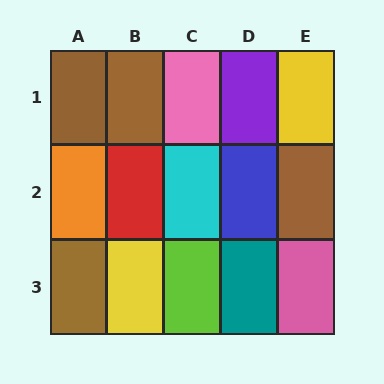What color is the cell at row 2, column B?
Red.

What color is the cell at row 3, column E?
Pink.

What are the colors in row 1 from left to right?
Brown, brown, pink, purple, yellow.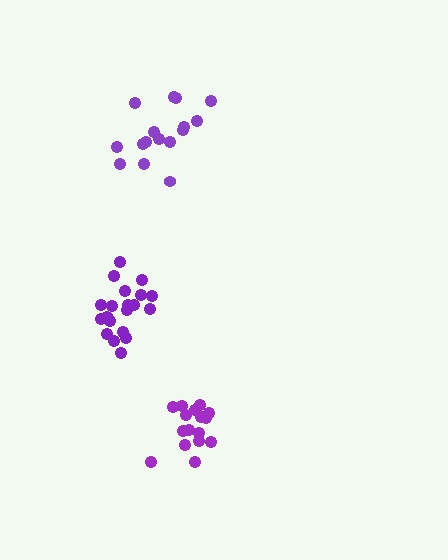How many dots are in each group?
Group 1: 16 dots, Group 2: 20 dots, Group 3: 16 dots (52 total).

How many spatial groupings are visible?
There are 3 spatial groupings.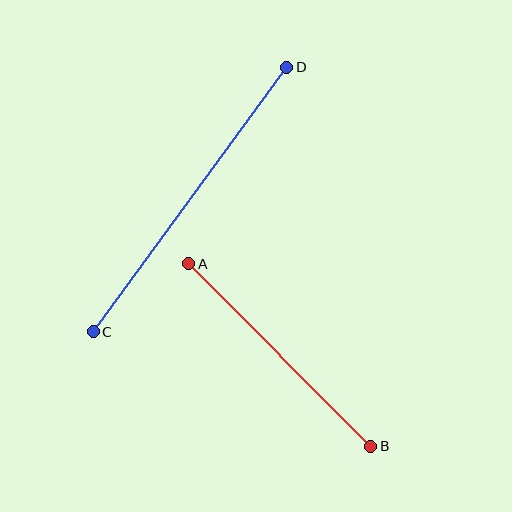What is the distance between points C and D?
The distance is approximately 328 pixels.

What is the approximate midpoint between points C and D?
The midpoint is at approximately (190, 200) pixels.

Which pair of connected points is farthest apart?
Points C and D are farthest apart.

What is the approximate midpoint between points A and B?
The midpoint is at approximately (280, 355) pixels.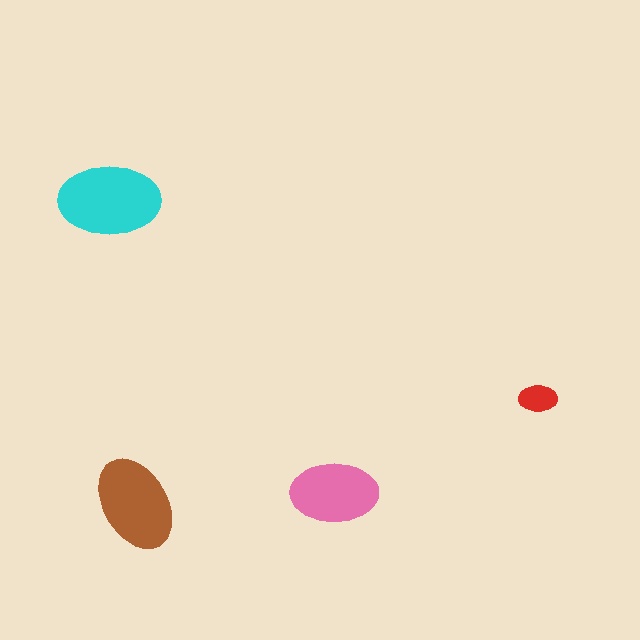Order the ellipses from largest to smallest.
the cyan one, the brown one, the pink one, the red one.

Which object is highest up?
The cyan ellipse is topmost.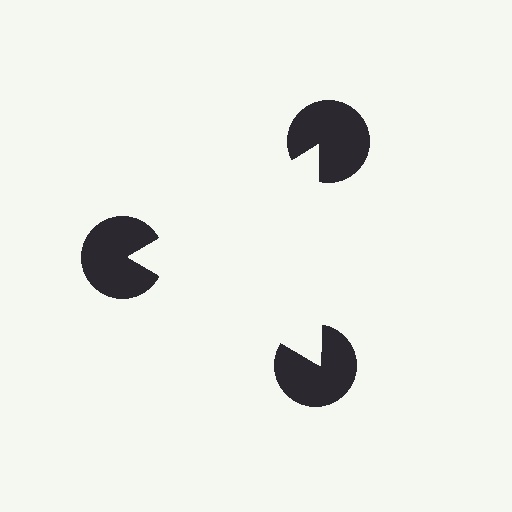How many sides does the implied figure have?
3 sides.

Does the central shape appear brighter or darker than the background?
It typically appears slightly brighter than the background, even though no actual brightness change is drawn.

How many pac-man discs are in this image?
There are 3 — one at each vertex of the illusory triangle.